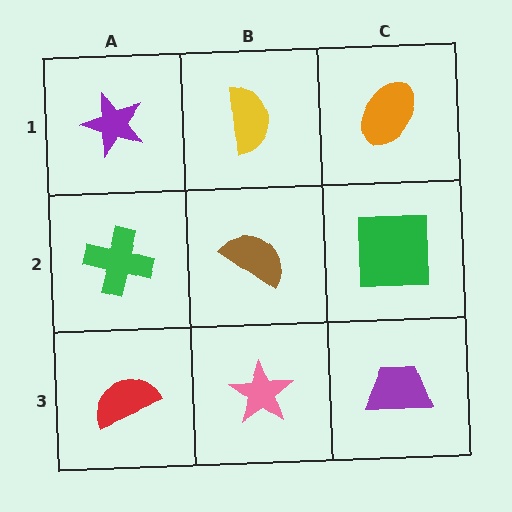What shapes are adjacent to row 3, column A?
A green cross (row 2, column A), a pink star (row 3, column B).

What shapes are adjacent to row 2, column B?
A yellow semicircle (row 1, column B), a pink star (row 3, column B), a green cross (row 2, column A), a green square (row 2, column C).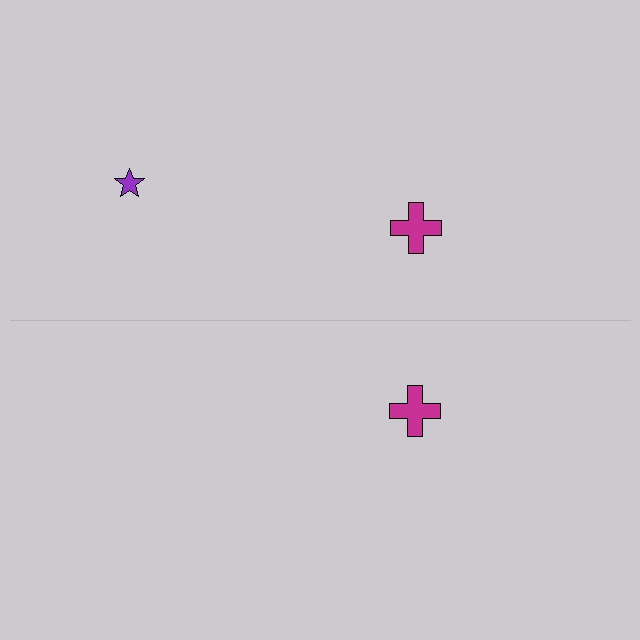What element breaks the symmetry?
A purple star is missing from the bottom side.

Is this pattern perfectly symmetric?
No, the pattern is not perfectly symmetric. A purple star is missing from the bottom side.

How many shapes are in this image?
There are 3 shapes in this image.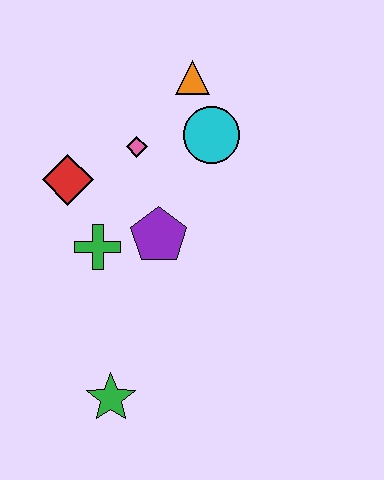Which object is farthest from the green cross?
The orange triangle is farthest from the green cross.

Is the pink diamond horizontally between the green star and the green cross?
No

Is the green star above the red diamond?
No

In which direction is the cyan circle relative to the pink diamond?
The cyan circle is to the right of the pink diamond.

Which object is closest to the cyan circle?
The orange triangle is closest to the cyan circle.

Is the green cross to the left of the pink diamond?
Yes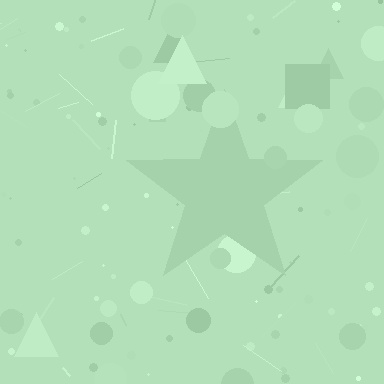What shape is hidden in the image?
A star is hidden in the image.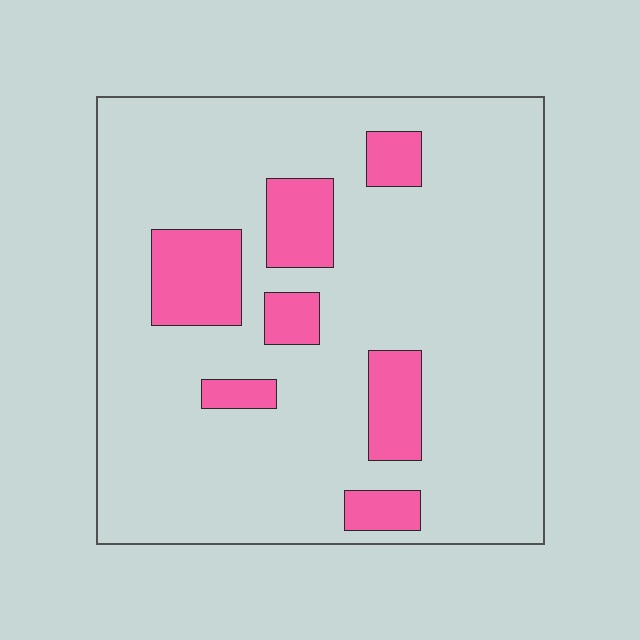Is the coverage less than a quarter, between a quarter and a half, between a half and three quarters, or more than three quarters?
Less than a quarter.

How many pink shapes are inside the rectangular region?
7.